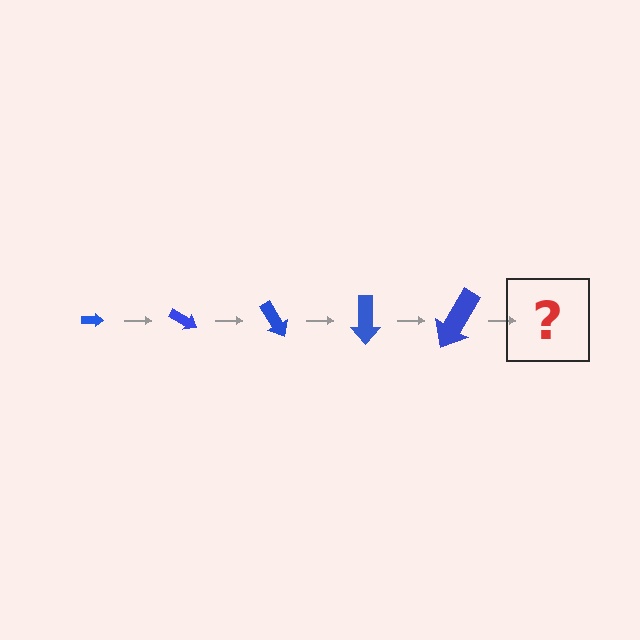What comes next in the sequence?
The next element should be an arrow, larger than the previous one and rotated 150 degrees from the start.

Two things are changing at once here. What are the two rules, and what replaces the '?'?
The two rules are that the arrow grows larger each step and it rotates 30 degrees each step. The '?' should be an arrow, larger than the previous one and rotated 150 degrees from the start.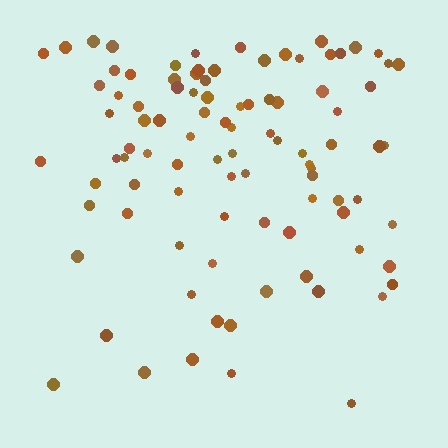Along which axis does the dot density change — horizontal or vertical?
Vertical.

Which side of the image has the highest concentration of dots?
The top.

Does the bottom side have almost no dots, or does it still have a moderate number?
Still a moderate number, just noticeably fewer than the top.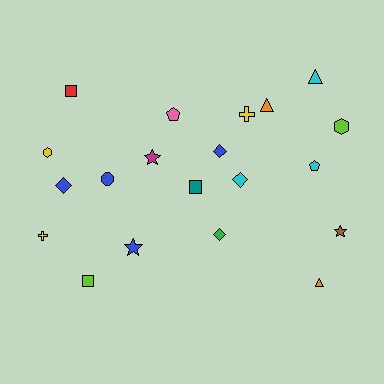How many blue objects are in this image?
There are 4 blue objects.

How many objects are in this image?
There are 20 objects.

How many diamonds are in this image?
There are 4 diamonds.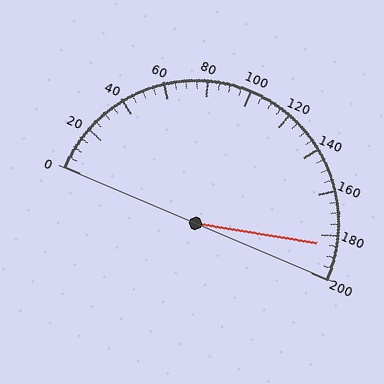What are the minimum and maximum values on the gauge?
The gauge ranges from 0 to 200.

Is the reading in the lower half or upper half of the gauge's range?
The reading is in the upper half of the range (0 to 200).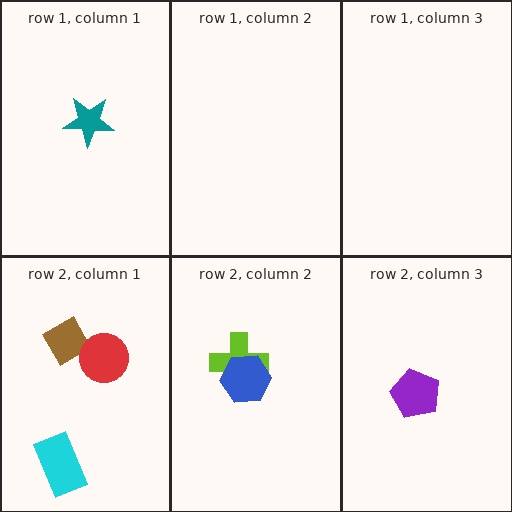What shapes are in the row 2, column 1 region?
The brown diamond, the red circle, the cyan rectangle.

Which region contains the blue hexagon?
The row 2, column 2 region.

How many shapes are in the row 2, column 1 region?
3.